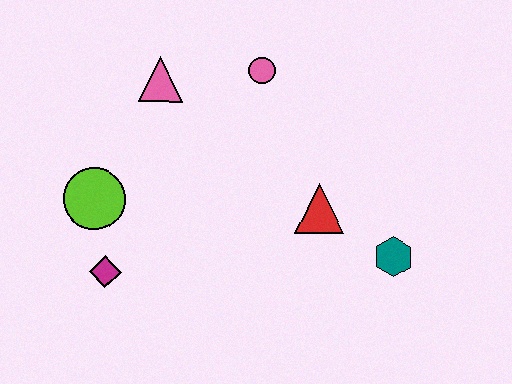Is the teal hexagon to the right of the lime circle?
Yes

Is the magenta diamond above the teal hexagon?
No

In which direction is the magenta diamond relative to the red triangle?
The magenta diamond is to the left of the red triangle.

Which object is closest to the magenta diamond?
The lime circle is closest to the magenta diamond.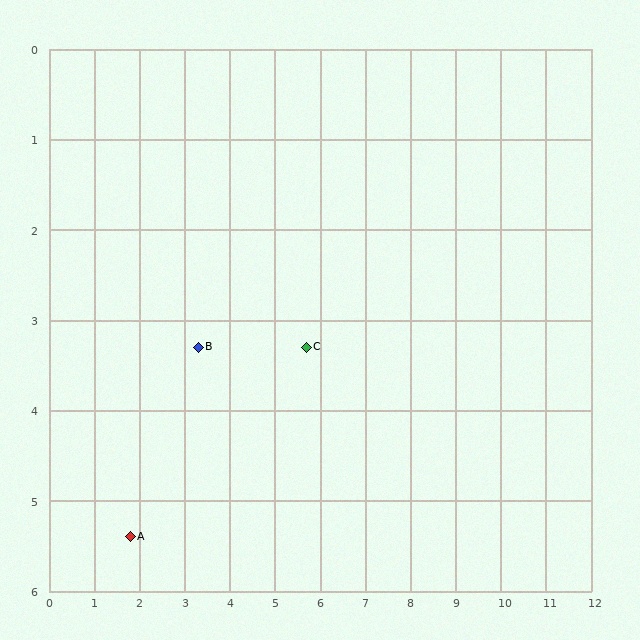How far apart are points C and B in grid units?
Points C and B are about 2.4 grid units apart.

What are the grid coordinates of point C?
Point C is at approximately (5.7, 3.3).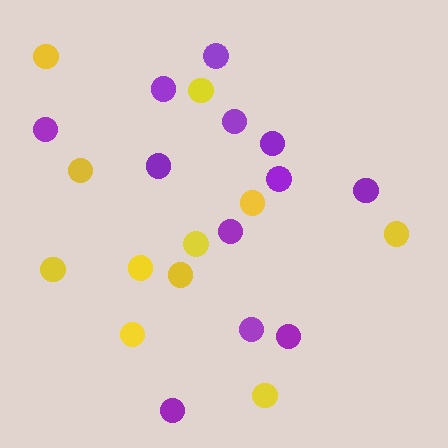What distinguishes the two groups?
There are 2 groups: one group of yellow circles (11) and one group of purple circles (12).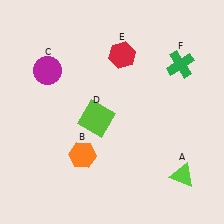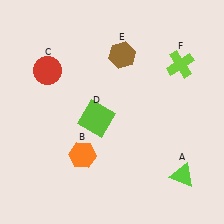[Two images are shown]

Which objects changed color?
C changed from magenta to red. E changed from red to brown. F changed from green to lime.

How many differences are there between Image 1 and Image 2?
There are 3 differences between the two images.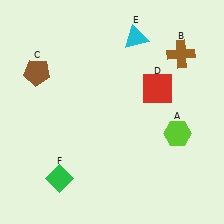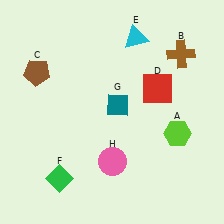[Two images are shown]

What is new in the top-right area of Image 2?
A teal diamond (G) was added in the top-right area of Image 2.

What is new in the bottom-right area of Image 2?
A pink circle (H) was added in the bottom-right area of Image 2.